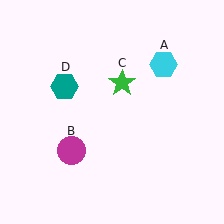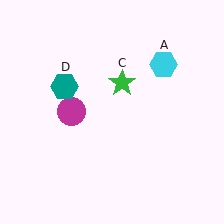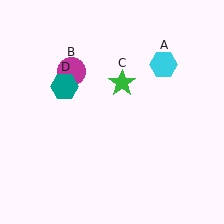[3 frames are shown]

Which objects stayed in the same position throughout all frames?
Cyan hexagon (object A) and green star (object C) and teal hexagon (object D) remained stationary.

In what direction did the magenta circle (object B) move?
The magenta circle (object B) moved up.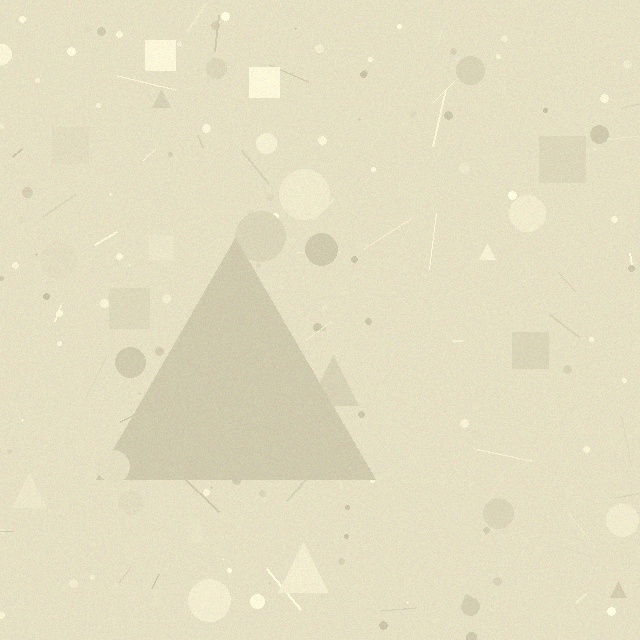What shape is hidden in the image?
A triangle is hidden in the image.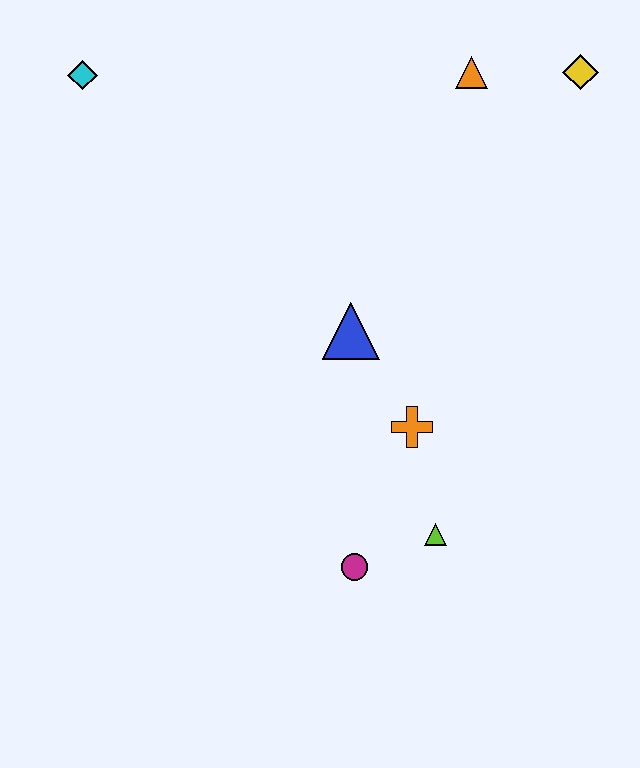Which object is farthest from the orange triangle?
The magenta circle is farthest from the orange triangle.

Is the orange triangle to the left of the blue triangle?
No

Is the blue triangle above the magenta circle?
Yes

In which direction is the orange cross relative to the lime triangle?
The orange cross is above the lime triangle.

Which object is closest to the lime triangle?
The magenta circle is closest to the lime triangle.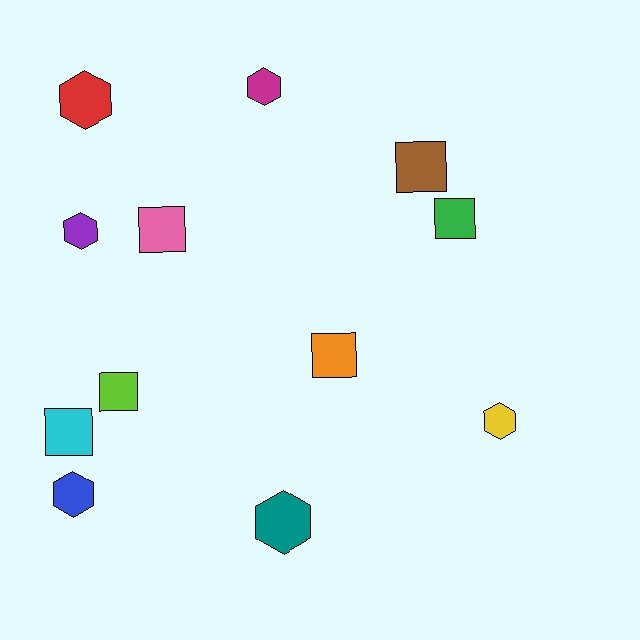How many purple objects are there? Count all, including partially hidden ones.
There is 1 purple object.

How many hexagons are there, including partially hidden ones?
There are 6 hexagons.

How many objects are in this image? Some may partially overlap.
There are 12 objects.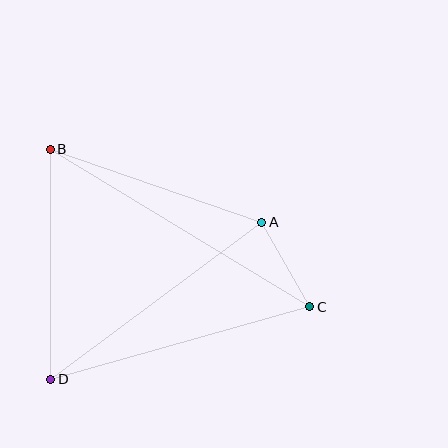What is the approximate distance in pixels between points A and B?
The distance between A and B is approximately 224 pixels.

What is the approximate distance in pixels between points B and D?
The distance between B and D is approximately 230 pixels.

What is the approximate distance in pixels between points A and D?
The distance between A and D is approximately 263 pixels.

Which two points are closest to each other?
Points A and C are closest to each other.